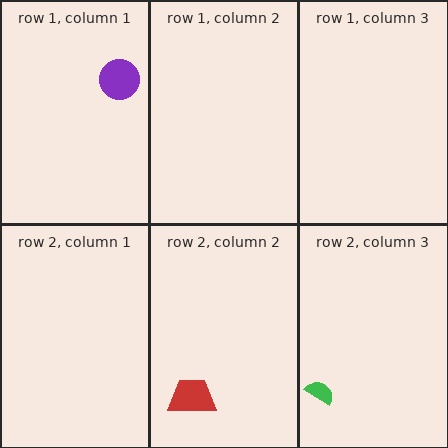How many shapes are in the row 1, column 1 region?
1.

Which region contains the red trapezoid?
The row 2, column 2 region.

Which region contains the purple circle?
The row 1, column 1 region.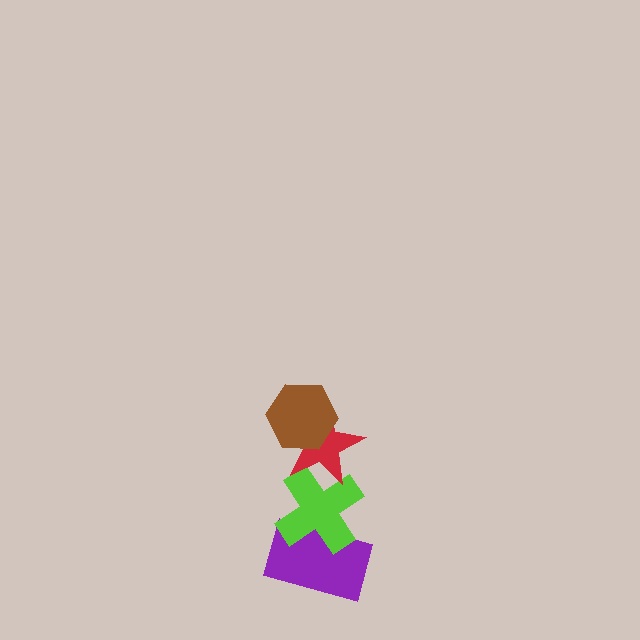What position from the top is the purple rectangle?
The purple rectangle is 4th from the top.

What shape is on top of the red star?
The brown hexagon is on top of the red star.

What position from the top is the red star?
The red star is 2nd from the top.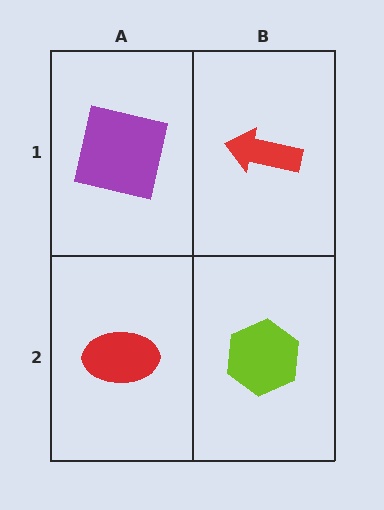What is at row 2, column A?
A red ellipse.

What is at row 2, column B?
A lime hexagon.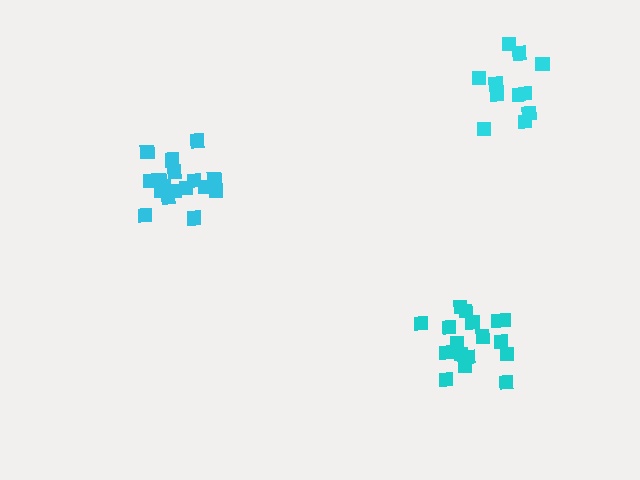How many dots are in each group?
Group 1: 18 dots, Group 2: 18 dots, Group 3: 13 dots (49 total).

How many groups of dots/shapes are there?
There are 3 groups.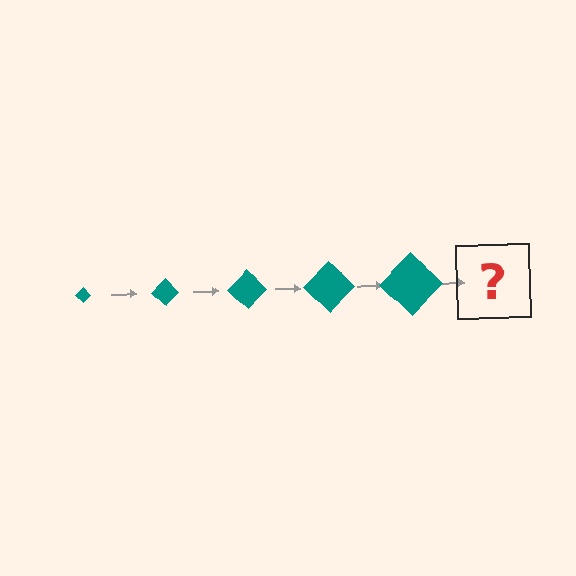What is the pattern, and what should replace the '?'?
The pattern is that the diamond gets progressively larger each step. The '?' should be a teal diamond, larger than the previous one.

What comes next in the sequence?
The next element should be a teal diamond, larger than the previous one.